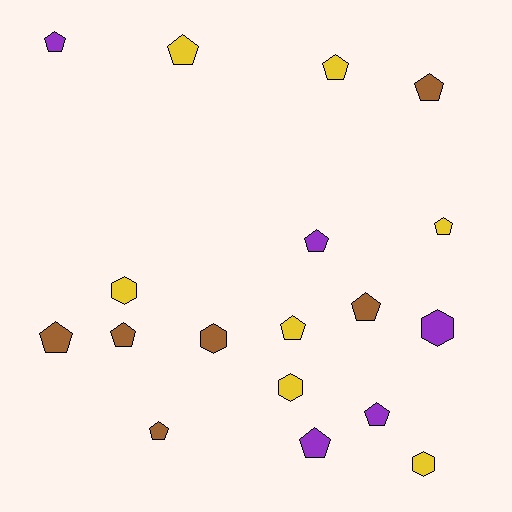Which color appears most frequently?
Yellow, with 7 objects.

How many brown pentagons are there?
There are 5 brown pentagons.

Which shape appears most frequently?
Pentagon, with 13 objects.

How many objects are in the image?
There are 18 objects.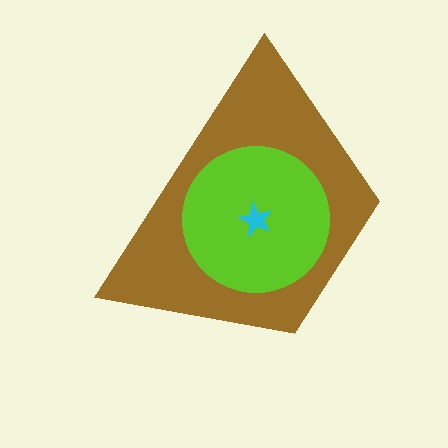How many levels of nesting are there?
3.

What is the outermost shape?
The brown trapezoid.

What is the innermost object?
The cyan star.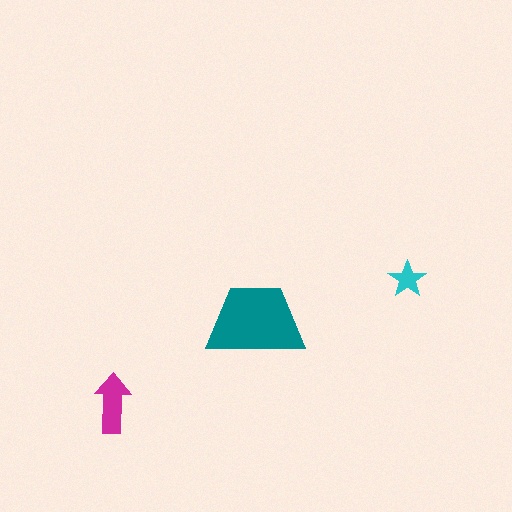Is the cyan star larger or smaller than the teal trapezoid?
Smaller.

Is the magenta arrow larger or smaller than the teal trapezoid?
Smaller.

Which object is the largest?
The teal trapezoid.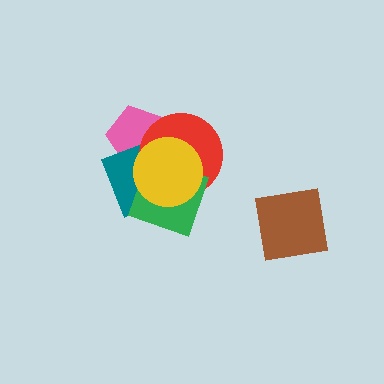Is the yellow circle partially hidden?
No, no other shape covers it.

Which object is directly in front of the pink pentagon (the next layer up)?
The teal diamond is directly in front of the pink pentagon.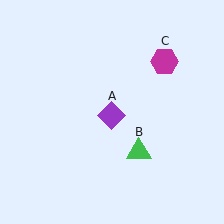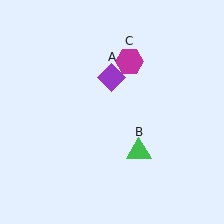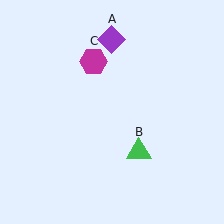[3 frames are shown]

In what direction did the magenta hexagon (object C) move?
The magenta hexagon (object C) moved left.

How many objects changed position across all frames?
2 objects changed position: purple diamond (object A), magenta hexagon (object C).